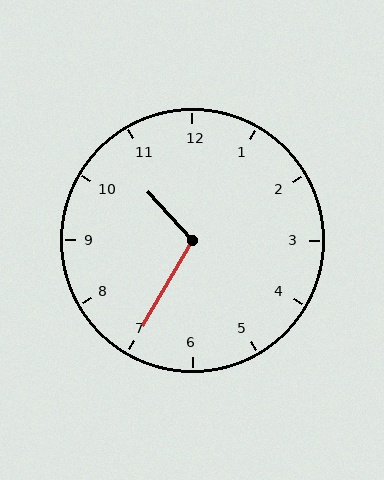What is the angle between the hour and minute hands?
Approximately 108 degrees.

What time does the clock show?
10:35.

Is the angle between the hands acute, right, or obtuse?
It is obtuse.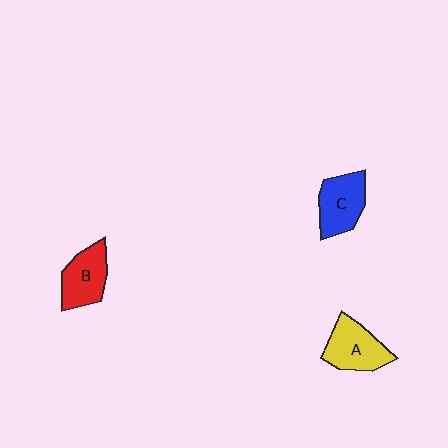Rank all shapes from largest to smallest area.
From largest to smallest: A (yellow), C (blue), B (red).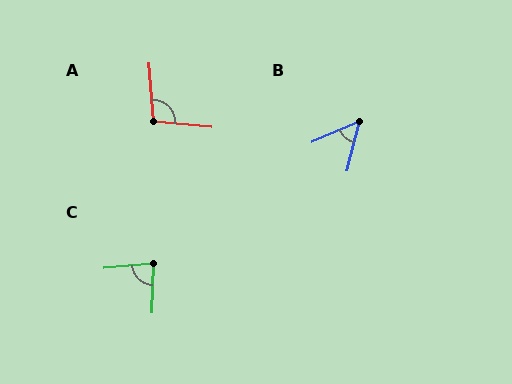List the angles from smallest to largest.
B (53°), C (84°), A (100°).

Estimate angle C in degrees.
Approximately 84 degrees.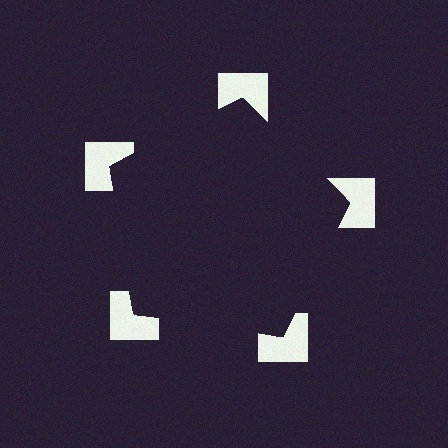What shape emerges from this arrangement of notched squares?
An illusory pentagon — its edges are inferred from the aligned wedge cuts in the notched squares, not physically drawn.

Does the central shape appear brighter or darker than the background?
It typically appears slightly darker than the background, even though no actual brightness change is drawn.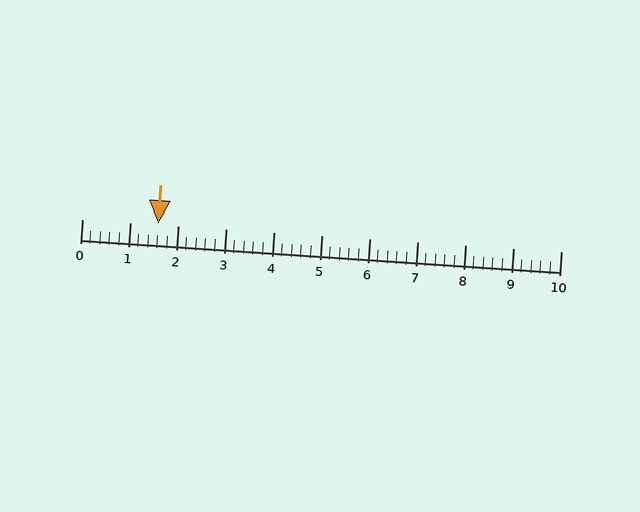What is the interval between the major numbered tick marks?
The major tick marks are spaced 1 units apart.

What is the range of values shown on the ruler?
The ruler shows values from 0 to 10.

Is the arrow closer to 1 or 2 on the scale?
The arrow is closer to 2.